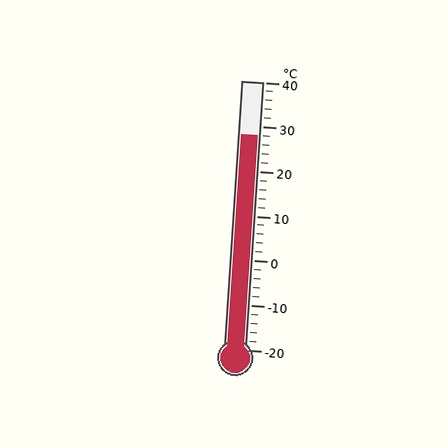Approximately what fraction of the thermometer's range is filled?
The thermometer is filled to approximately 80% of its range.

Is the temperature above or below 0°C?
The temperature is above 0°C.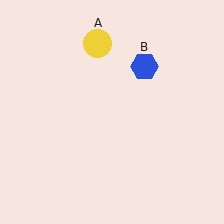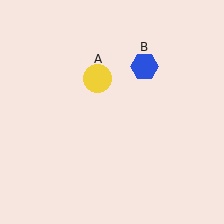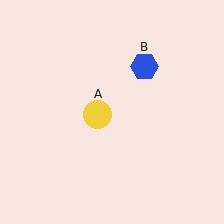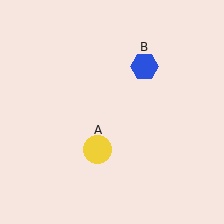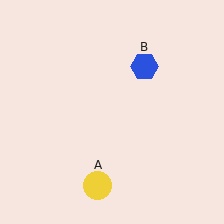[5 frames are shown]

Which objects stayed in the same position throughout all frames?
Blue hexagon (object B) remained stationary.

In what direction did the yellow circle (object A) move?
The yellow circle (object A) moved down.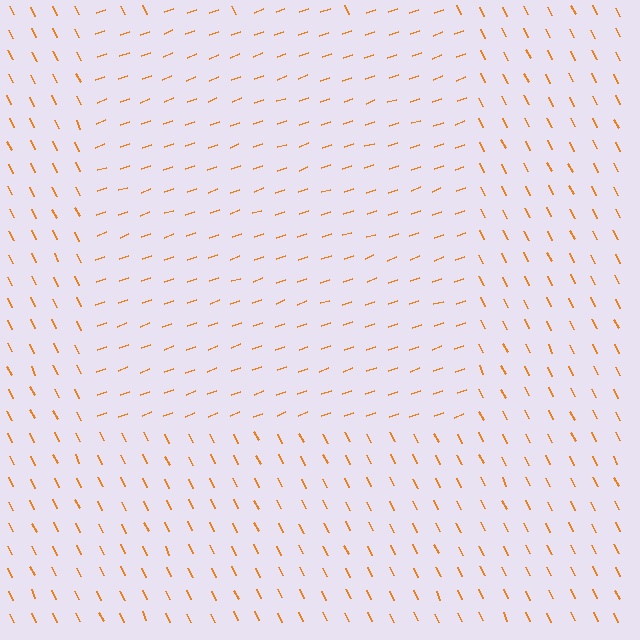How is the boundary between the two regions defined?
The boundary is defined purely by a change in line orientation (approximately 83 degrees difference). All lines are the same color and thickness.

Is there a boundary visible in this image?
Yes, there is a texture boundary formed by a change in line orientation.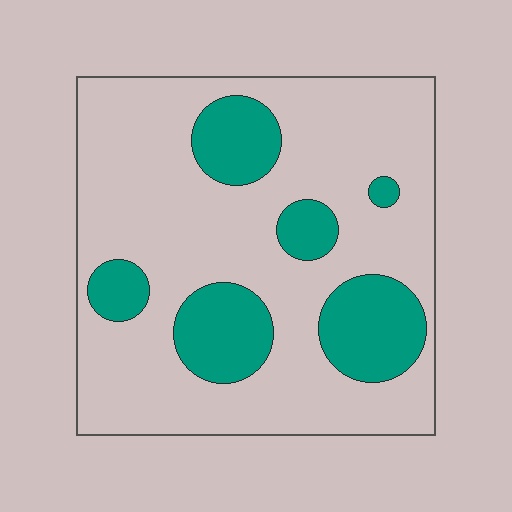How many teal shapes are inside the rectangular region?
6.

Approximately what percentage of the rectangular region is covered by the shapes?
Approximately 25%.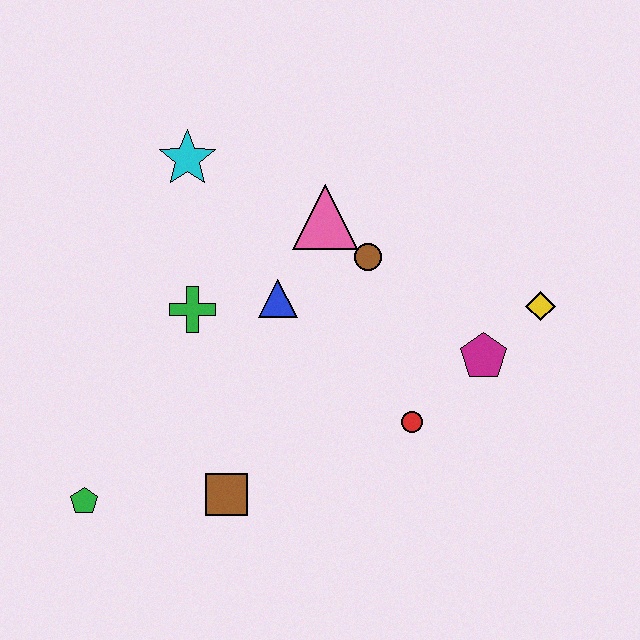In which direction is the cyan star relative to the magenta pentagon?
The cyan star is to the left of the magenta pentagon.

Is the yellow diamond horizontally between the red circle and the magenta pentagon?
No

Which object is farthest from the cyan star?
The yellow diamond is farthest from the cyan star.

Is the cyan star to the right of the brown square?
No